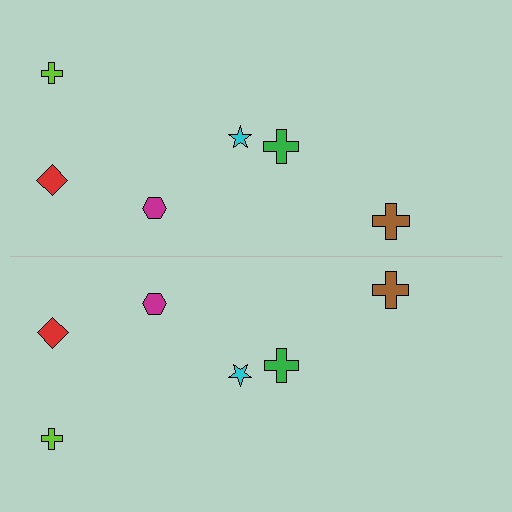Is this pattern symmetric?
Yes, this pattern has bilateral (reflection) symmetry.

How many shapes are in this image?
There are 12 shapes in this image.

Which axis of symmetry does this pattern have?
The pattern has a horizontal axis of symmetry running through the center of the image.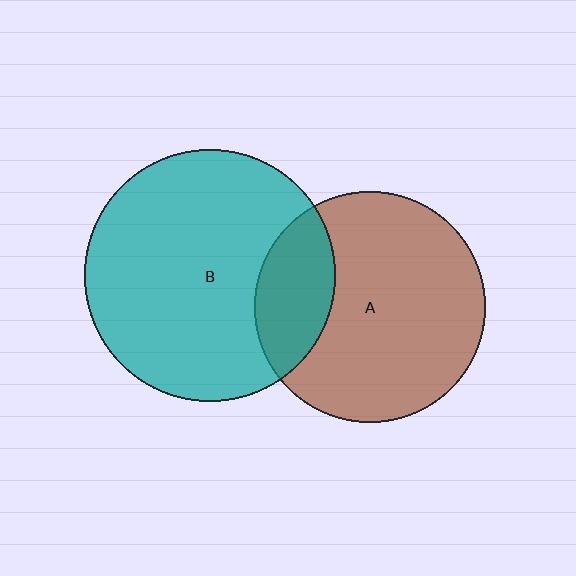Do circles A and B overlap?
Yes.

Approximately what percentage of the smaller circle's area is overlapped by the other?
Approximately 25%.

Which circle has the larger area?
Circle B (teal).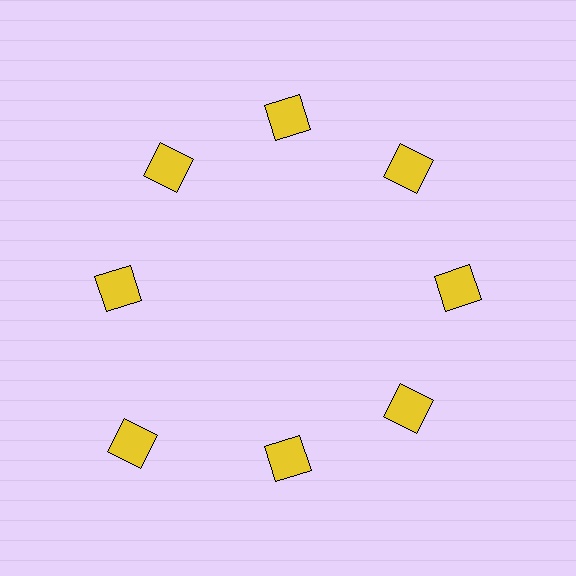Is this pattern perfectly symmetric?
No. The 8 yellow squares are arranged in a ring, but one element near the 8 o'clock position is pushed outward from the center, breaking the 8-fold rotational symmetry.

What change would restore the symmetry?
The symmetry would be restored by moving it inward, back onto the ring so that all 8 squares sit at equal angles and equal distance from the center.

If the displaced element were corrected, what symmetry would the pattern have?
It would have 8-fold rotational symmetry — the pattern would map onto itself every 45 degrees.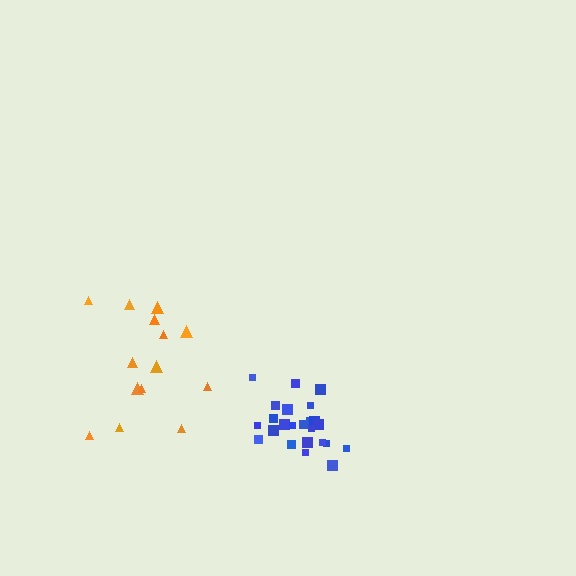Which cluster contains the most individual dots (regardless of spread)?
Blue (24).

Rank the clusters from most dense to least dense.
blue, orange.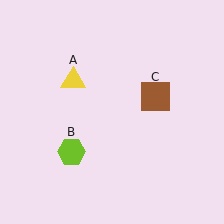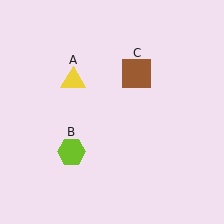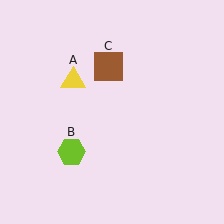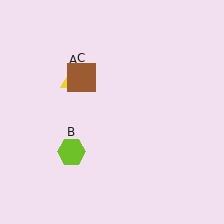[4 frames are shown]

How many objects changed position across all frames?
1 object changed position: brown square (object C).